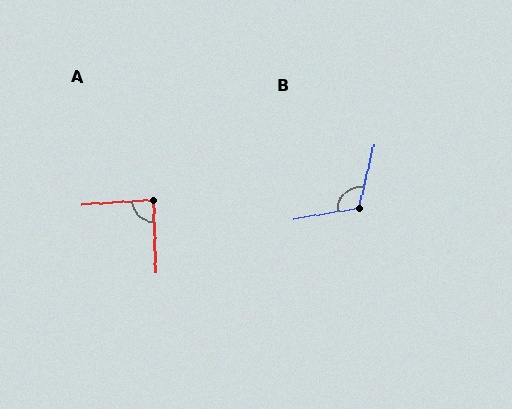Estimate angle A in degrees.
Approximately 89 degrees.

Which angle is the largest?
B, at approximately 113 degrees.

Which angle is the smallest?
A, at approximately 89 degrees.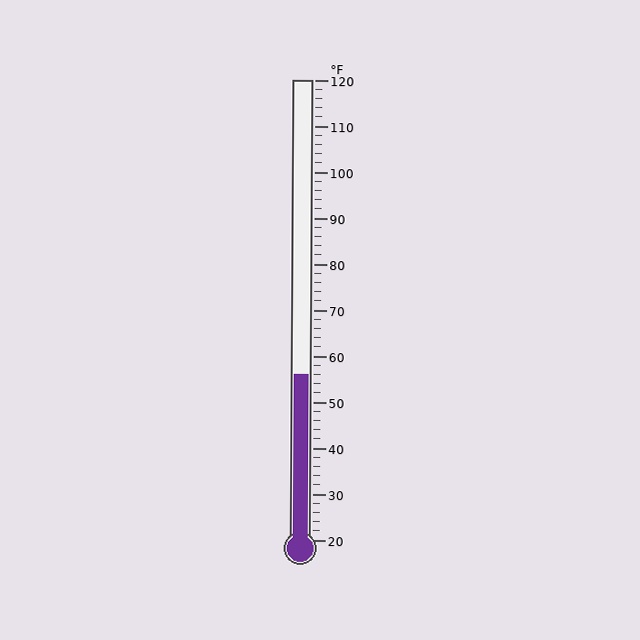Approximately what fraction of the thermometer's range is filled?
The thermometer is filled to approximately 35% of its range.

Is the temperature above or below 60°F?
The temperature is below 60°F.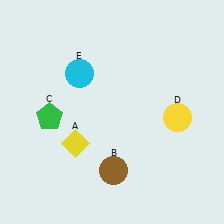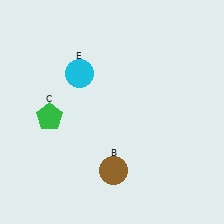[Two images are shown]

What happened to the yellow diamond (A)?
The yellow diamond (A) was removed in Image 2. It was in the bottom-left area of Image 1.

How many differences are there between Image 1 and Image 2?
There are 2 differences between the two images.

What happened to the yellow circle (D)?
The yellow circle (D) was removed in Image 2. It was in the bottom-right area of Image 1.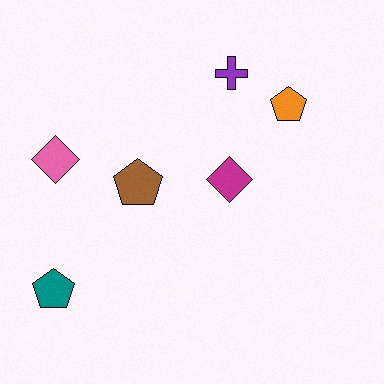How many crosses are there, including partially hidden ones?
There is 1 cross.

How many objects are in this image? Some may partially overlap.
There are 6 objects.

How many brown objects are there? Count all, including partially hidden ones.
There is 1 brown object.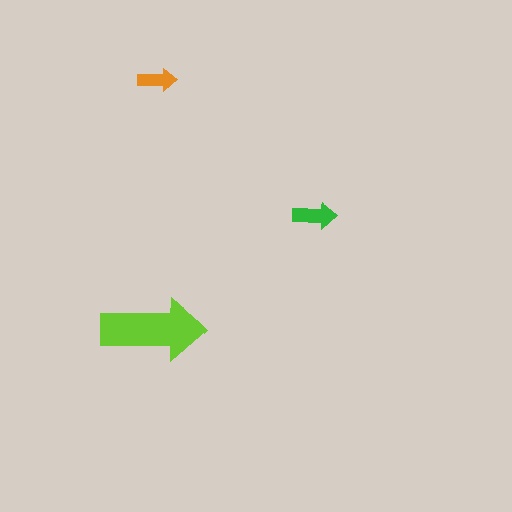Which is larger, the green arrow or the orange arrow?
The green one.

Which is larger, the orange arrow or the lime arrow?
The lime one.